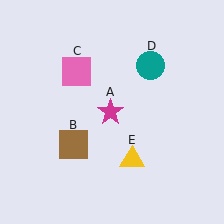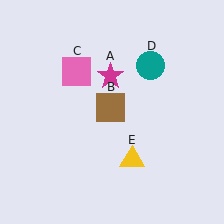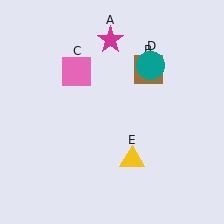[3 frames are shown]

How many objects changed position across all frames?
2 objects changed position: magenta star (object A), brown square (object B).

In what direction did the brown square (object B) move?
The brown square (object B) moved up and to the right.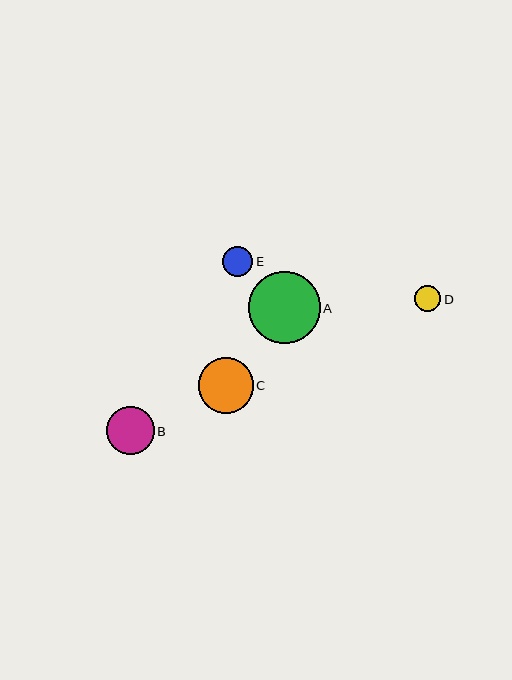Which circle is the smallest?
Circle D is the smallest with a size of approximately 26 pixels.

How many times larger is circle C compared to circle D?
Circle C is approximately 2.1 times the size of circle D.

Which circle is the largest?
Circle A is the largest with a size of approximately 72 pixels.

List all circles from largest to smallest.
From largest to smallest: A, C, B, E, D.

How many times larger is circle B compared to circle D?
Circle B is approximately 1.9 times the size of circle D.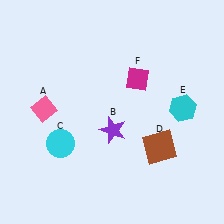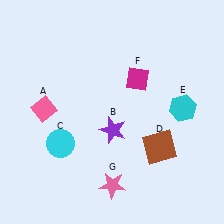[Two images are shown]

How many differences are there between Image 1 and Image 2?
There is 1 difference between the two images.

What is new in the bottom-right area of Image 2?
A pink star (G) was added in the bottom-right area of Image 2.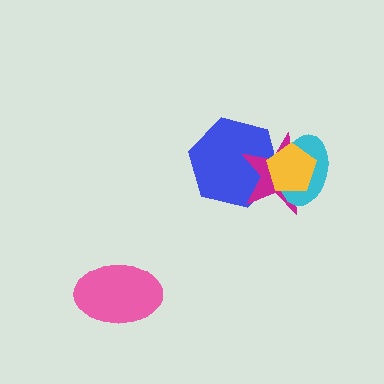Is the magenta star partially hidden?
Yes, it is partially covered by another shape.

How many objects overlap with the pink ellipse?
0 objects overlap with the pink ellipse.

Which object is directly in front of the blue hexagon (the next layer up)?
The magenta star is directly in front of the blue hexagon.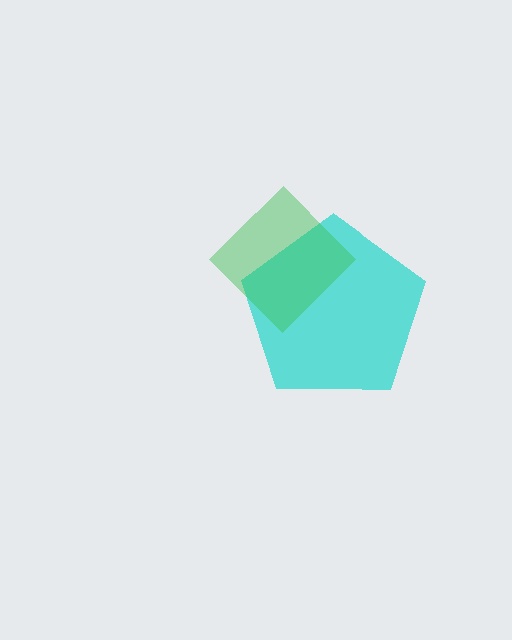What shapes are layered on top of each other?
The layered shapes are: a cyan pentagon, a green diamond.